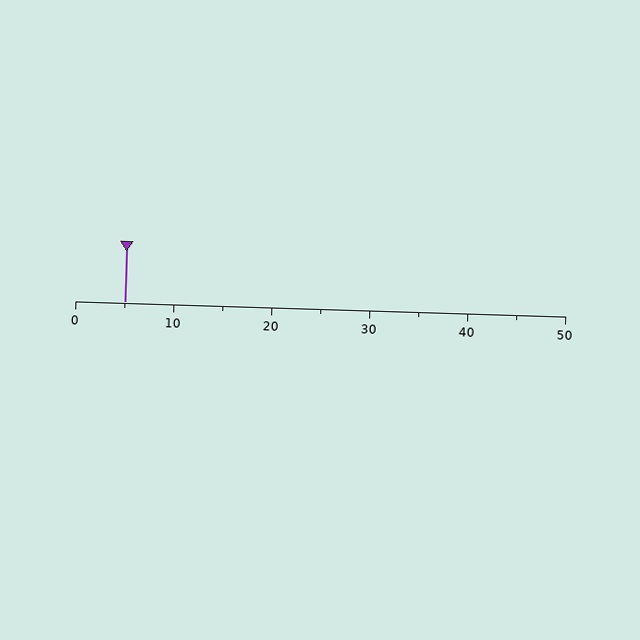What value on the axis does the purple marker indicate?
The marker indicates approximately 5.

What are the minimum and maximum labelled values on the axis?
The axis runs from 0 to 50.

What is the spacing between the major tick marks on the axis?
The major ticks are spaced 10 apart.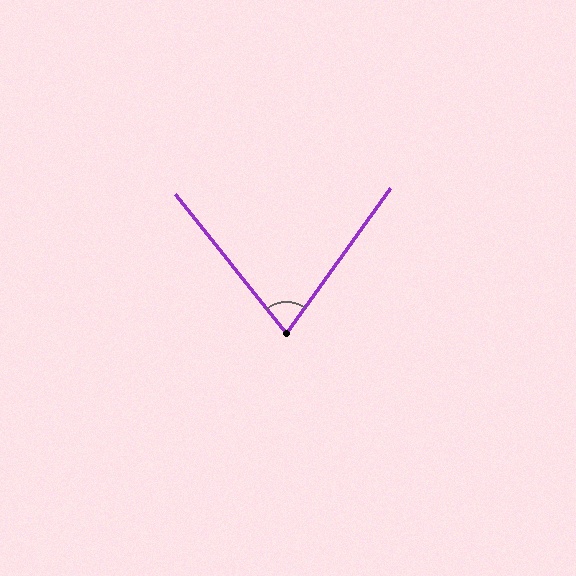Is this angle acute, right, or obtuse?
It is acute.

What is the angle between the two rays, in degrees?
Approximately 74 degrees.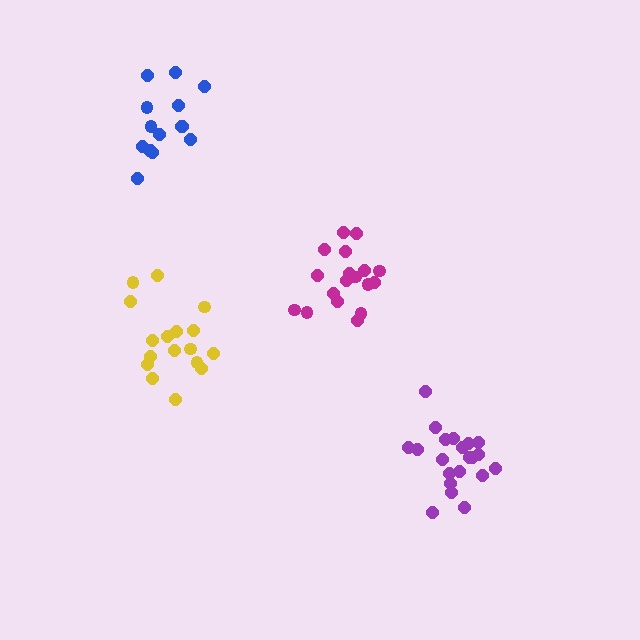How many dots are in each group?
Group 1: 17 dots, Group 2: 18 dots, Group 3: 15 dots, Group 4: 21 dots (71 total).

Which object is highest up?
The blue cluster is topmost.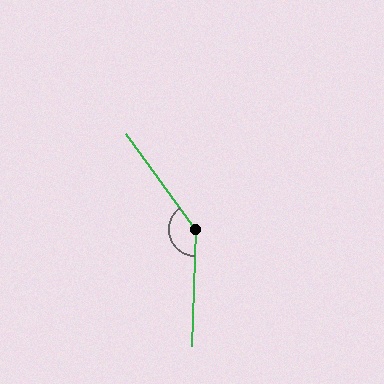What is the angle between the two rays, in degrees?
Approximately 142 degrees.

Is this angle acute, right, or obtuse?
It is obtuse.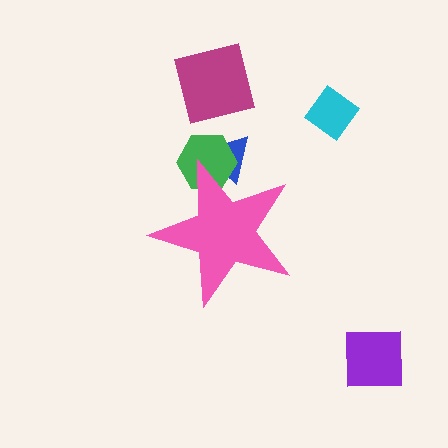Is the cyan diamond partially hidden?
No, the cyan diamond is fully visible.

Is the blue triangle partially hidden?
Yes, the blue triangle is partially hidden behind the pink star.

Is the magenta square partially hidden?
No, the magenta square is fully visible.